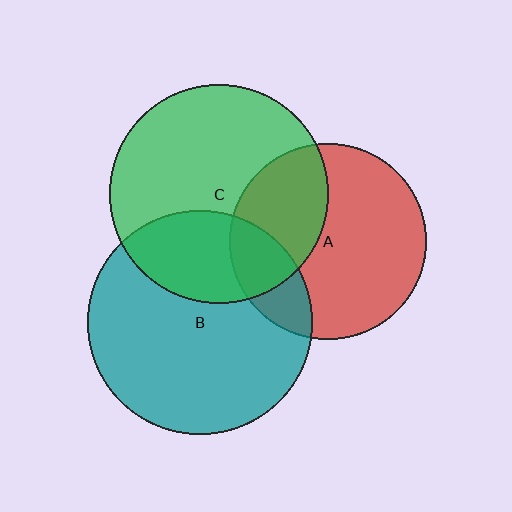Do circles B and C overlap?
Yes.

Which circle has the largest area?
Circle B (teal).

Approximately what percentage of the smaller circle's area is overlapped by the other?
Approximately 30%.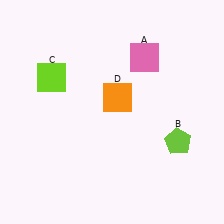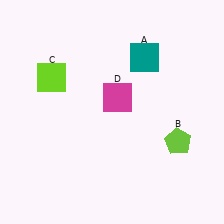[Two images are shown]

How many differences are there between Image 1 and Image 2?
There are 2 differences between the two images.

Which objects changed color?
A changed from pink to teal. D changed from orange to magenta.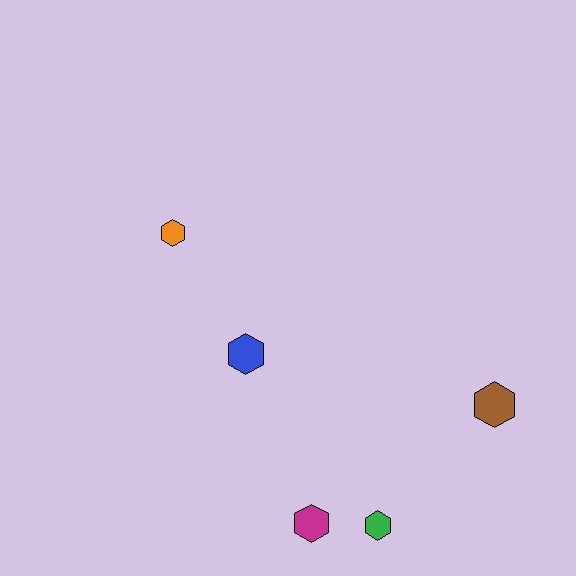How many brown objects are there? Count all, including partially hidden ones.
There is 1 brown object.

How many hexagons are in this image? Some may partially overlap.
There are 5 hexagons.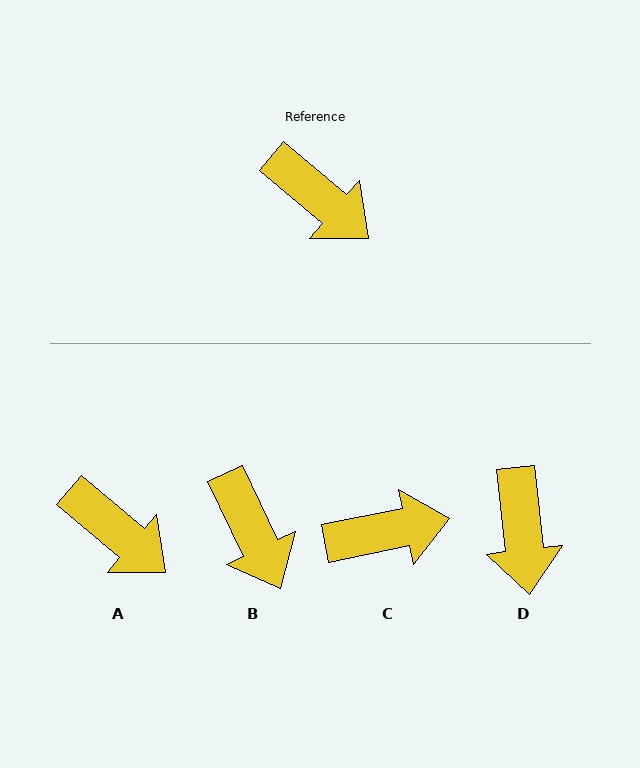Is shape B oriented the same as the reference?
No, it is off by about 24 degrees.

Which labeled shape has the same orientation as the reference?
A.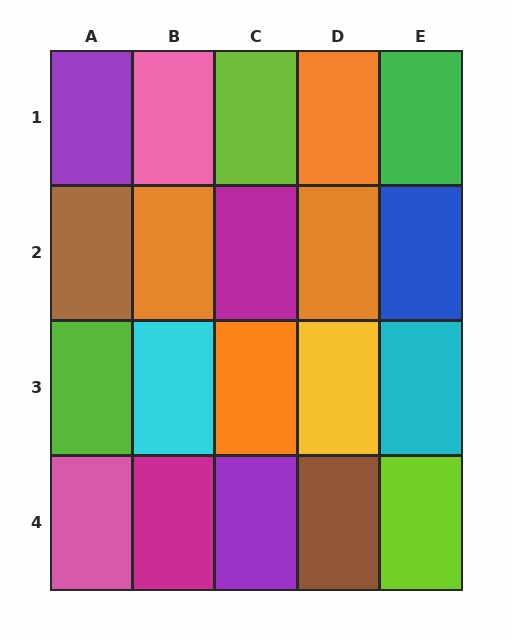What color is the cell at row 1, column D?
Orange.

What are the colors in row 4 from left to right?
Pink, magenta, purple, brown, lime.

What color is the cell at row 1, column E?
Green.